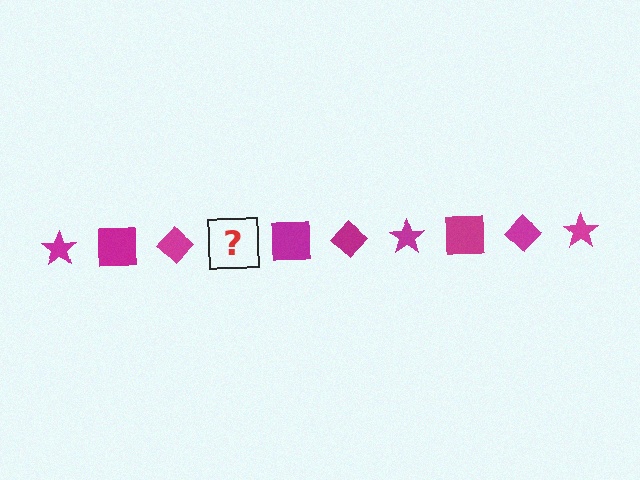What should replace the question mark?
The question mark should be replaced with a magenta star.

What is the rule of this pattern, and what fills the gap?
The rule is that the pattern cycles through star, square, diamond shapes in magenta. The gap should be filled with a magenta star.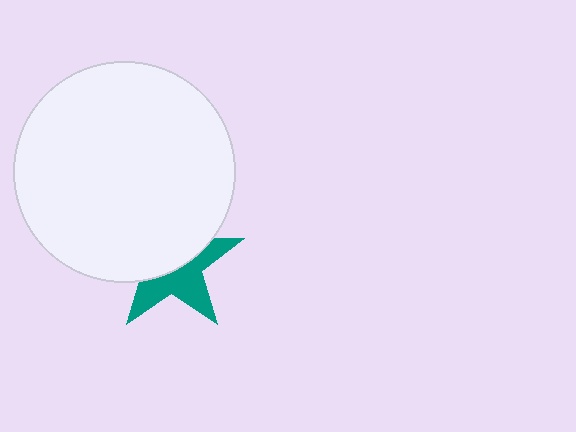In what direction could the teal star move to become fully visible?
The teal star could move down. That would shift it out from behind the white circle entirely.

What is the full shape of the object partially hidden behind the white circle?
The partially hidden object is a teal star.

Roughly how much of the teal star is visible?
About half of it is visible (roughly 47%).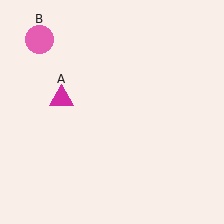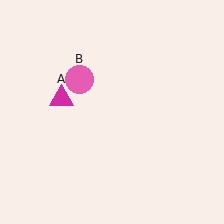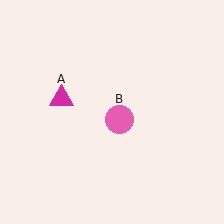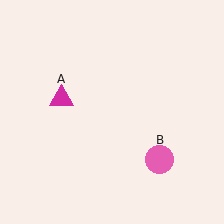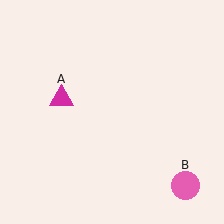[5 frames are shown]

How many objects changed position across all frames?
1 object changed position: pink circle (object B).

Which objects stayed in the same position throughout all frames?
Magenta triangle (object A) remained stationary.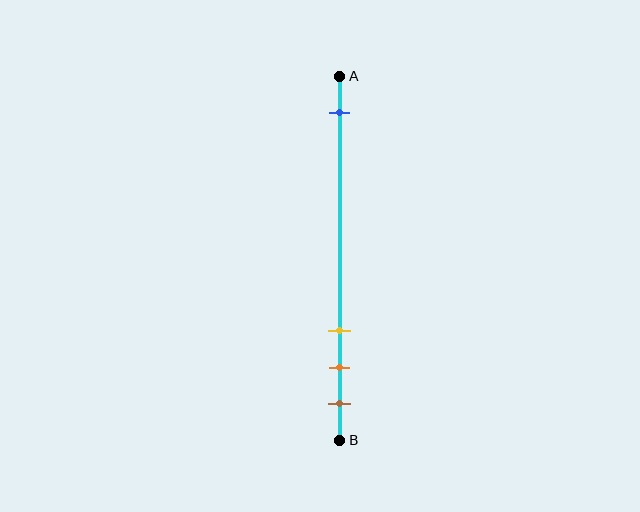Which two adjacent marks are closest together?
The orange and brown marks are the closest adjacent pair.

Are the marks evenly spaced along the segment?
No, the marks are not evenly spaced.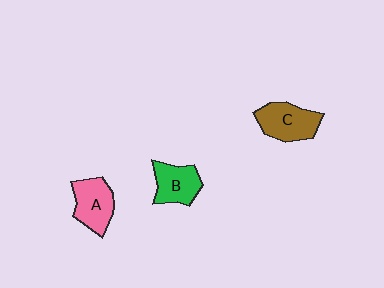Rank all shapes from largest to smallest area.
From largest to smallest: C (brown), A (pink), B (green).